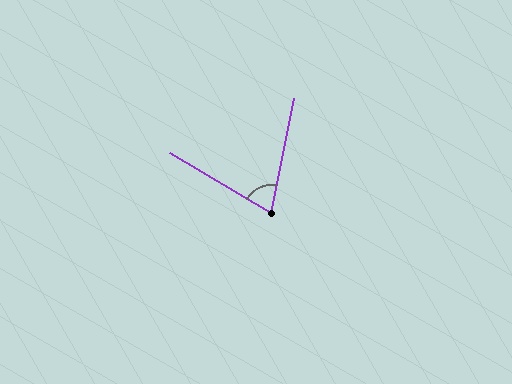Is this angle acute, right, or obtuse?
It is acute.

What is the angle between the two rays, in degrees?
Approximately 71 degrees.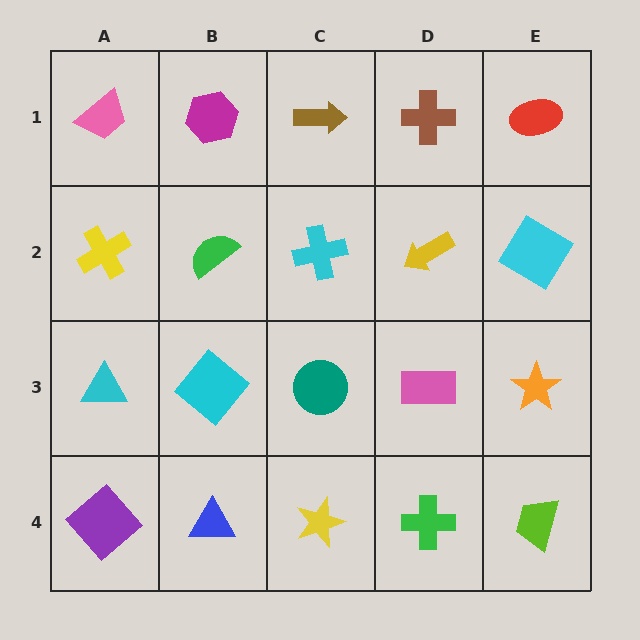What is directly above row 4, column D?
A pink rectangle.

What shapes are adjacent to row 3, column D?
A yellow arrow (row 2, column D), a green cross (row 4, column D), a teal circle (row 3, column C), an orange star (row 3, column E).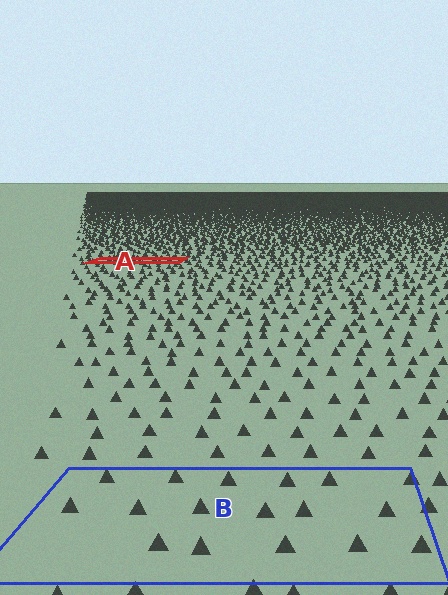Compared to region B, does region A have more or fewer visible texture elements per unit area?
Region A has more texture elements per unit area — they are packed more densely because it is farther away.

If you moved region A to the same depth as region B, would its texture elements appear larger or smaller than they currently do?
They would appear larger. At a closer depth, the same texture elements are projected at a bigger on-screen size.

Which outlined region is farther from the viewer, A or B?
Region A is farther from the viewer — the texture elements inside it appear smaller and more densely packed.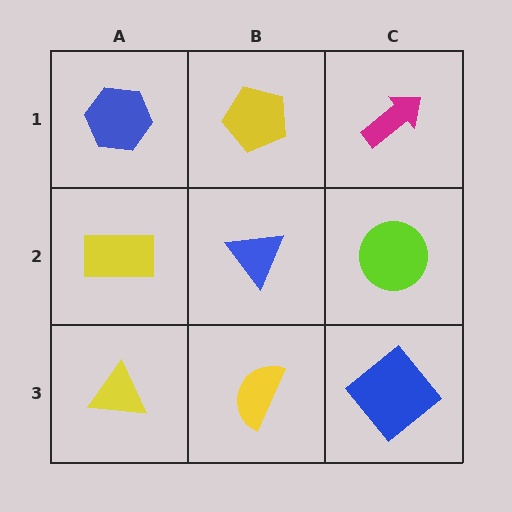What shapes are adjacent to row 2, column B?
A yellow pentagon (row 1, column B), a yellow semicircle (row 3, column B), a yellow rectangle (row 2, column A), a lime circle (row 2, column C).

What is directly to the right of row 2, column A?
A blue triangle.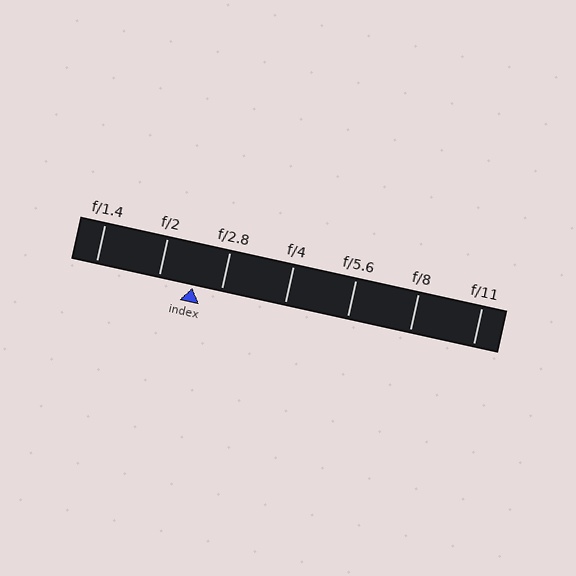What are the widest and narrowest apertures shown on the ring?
The widest aperture shown is f/1.4 and the narrowest is f/11.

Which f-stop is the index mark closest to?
The index mark is closest to f/2.8.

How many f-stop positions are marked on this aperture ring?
There are 7 f-stop positions marked.